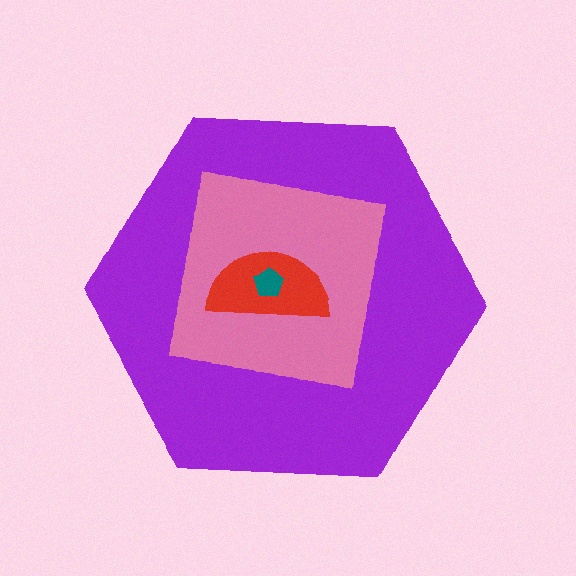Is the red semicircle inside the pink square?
Yes.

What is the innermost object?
The teal pentagon.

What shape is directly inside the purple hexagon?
The pink square.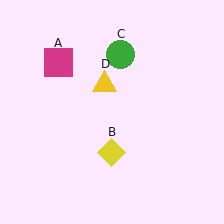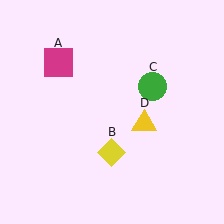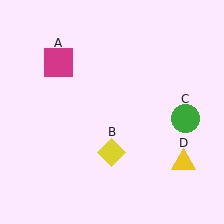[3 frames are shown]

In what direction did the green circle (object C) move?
The green circle (object C) moved down and to the right.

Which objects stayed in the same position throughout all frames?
Magenta square (object A) and yellow diamond (object B) remained stationary.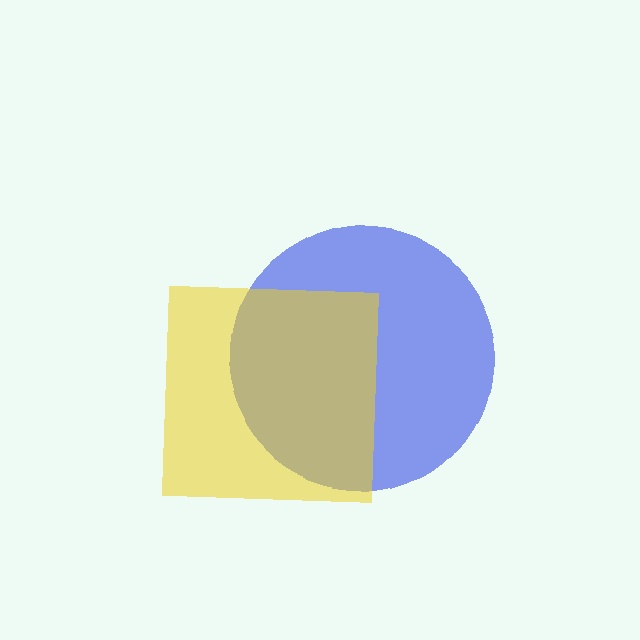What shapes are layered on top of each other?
The layered shapes are: a blue circle, a yellow square.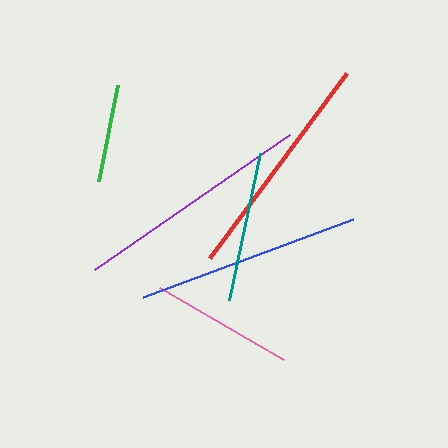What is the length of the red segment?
The red segment is approximately 230 pixels long.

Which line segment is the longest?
The purple line is the longest at approximately 238 pixels.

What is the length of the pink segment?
The pink segment is approximately 144 pixels long.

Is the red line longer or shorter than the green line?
The red line is longer than the green line.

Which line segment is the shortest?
The green line is the shortest at approximately 98 pixels.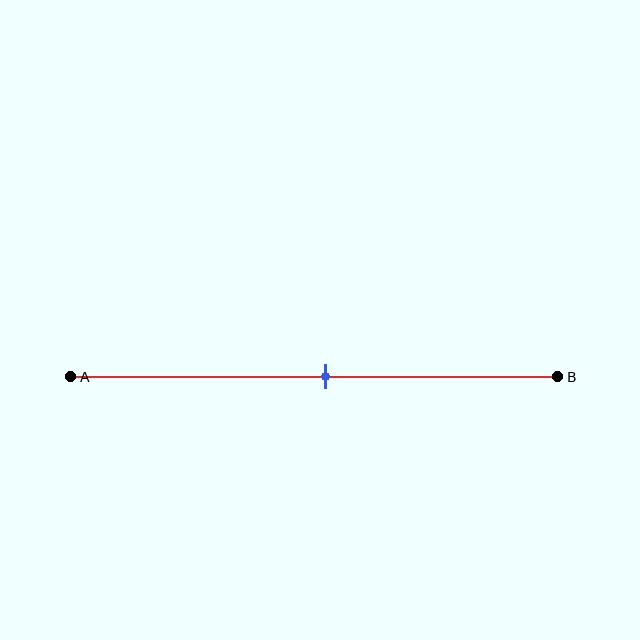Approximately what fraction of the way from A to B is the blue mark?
The blue mark is approximately 50% of the way from A to B.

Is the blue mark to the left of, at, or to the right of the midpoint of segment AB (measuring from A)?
The blue mark is approximately at the midpoint of segment AB.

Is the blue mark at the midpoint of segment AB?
Yes, the mark is approximately at the midpoint.